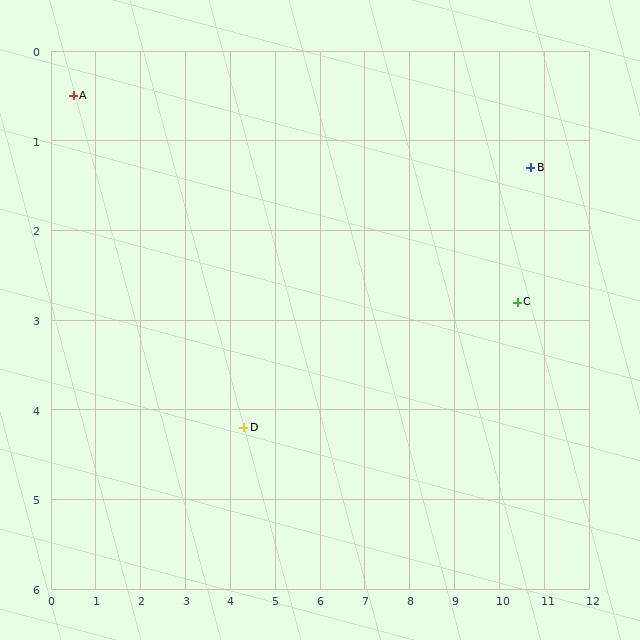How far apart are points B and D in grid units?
Points B and D are about 7.0 grid units apart.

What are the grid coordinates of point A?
Point A is at approximately (0.5, 0.5).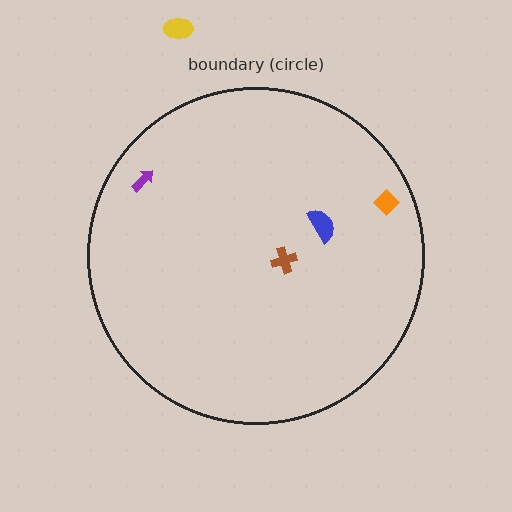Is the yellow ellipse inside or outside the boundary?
Outside.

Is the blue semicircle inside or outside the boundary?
Inside.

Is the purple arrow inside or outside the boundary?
Inside.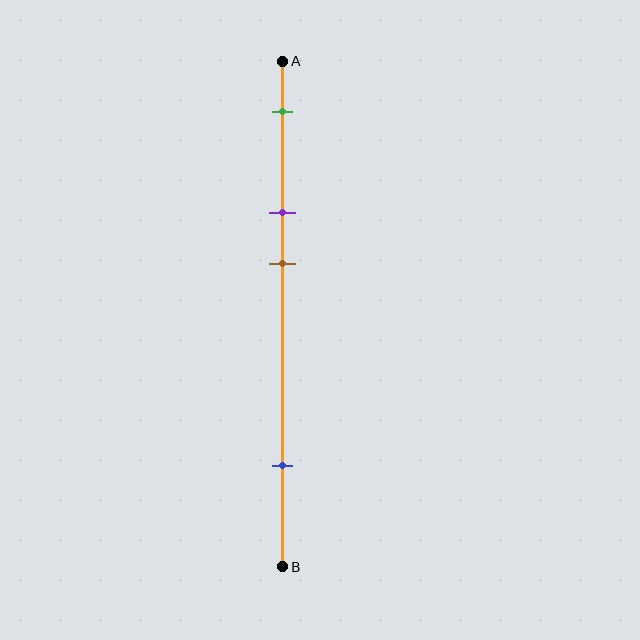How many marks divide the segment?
There are 4 marks dividing the segment.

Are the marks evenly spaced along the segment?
No, the marks are not evenly spaced.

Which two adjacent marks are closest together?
The purple and brown marks are the closest adjacent pair.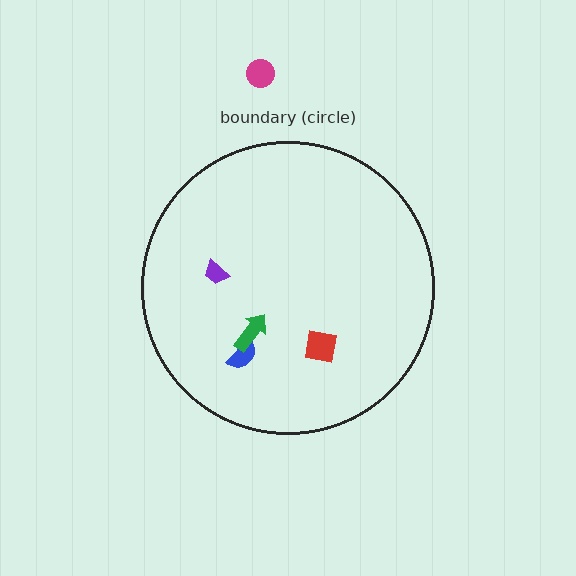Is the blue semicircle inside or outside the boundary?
Inside.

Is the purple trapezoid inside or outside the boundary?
Inside.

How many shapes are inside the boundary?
4 inside, 1 outside.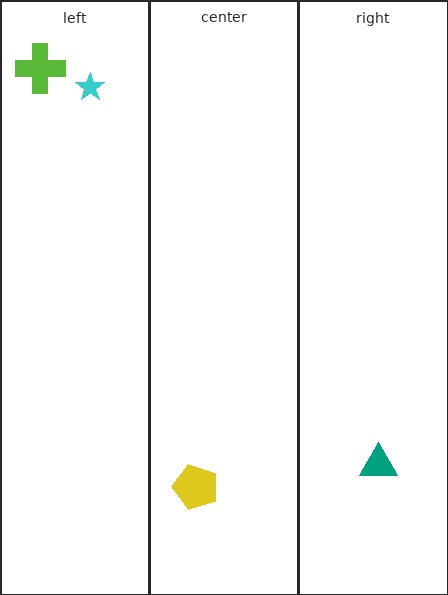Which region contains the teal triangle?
The right region.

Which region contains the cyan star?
The left region.